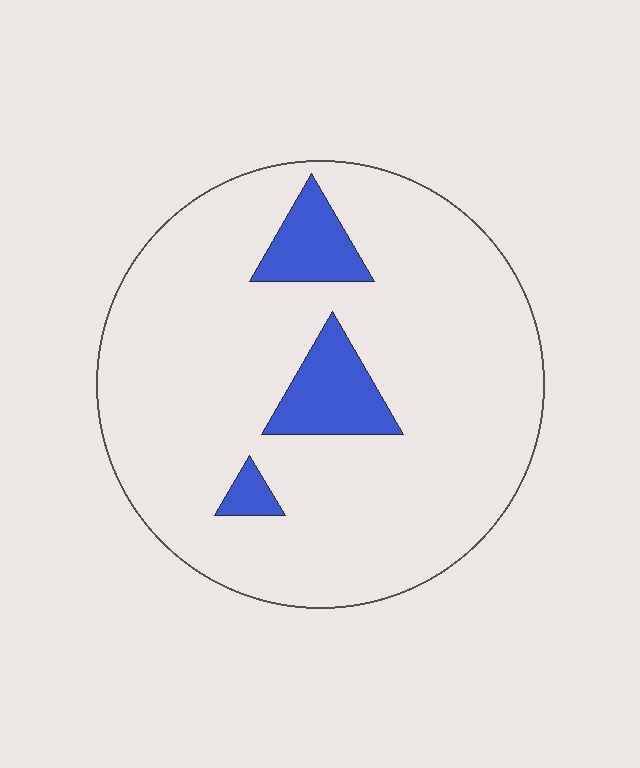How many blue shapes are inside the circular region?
3.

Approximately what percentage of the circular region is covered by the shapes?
Approximately 10%.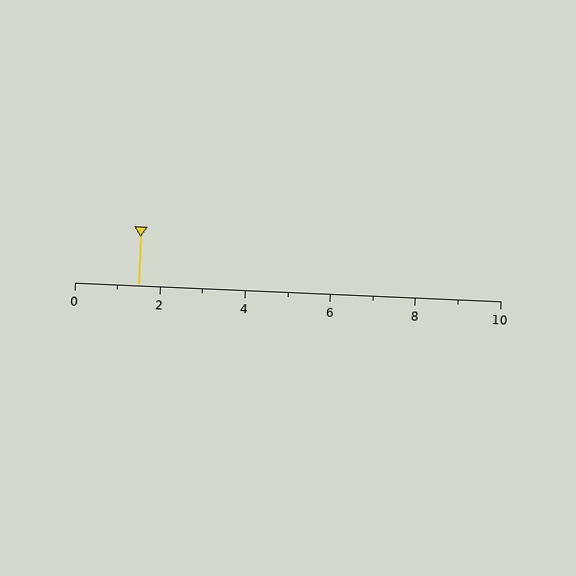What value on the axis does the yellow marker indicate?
The marker indicates approximately 1.5.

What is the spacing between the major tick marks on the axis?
The major ticks are spaced 2 apart.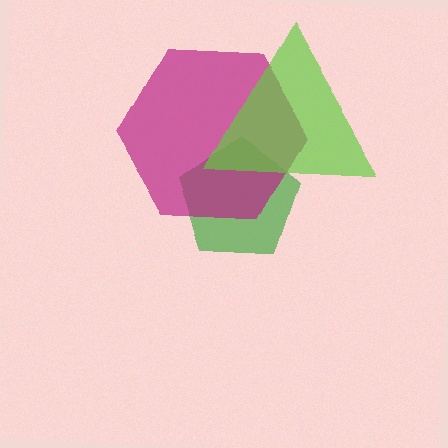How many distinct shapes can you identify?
There are 3 distinct shapes: a green pentagon, a magenta hexagon, a lime triangle.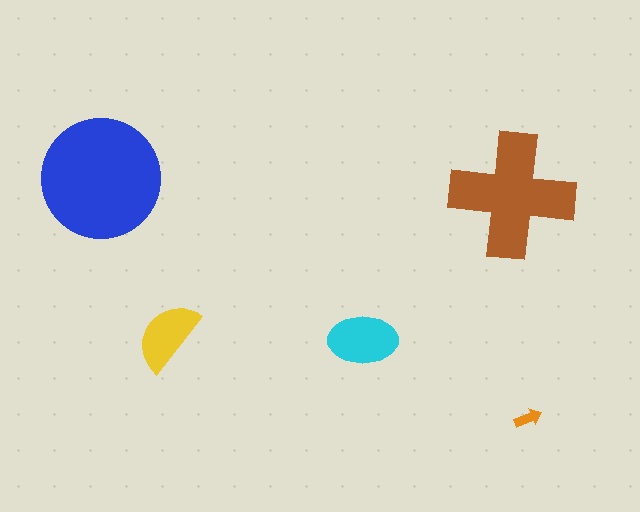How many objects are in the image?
There are 5 objects in the image.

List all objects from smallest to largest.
The orange arrow, the yellow semicircle, the cyan ellipse, the brown cross, the blue circle.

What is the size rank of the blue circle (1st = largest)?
1st.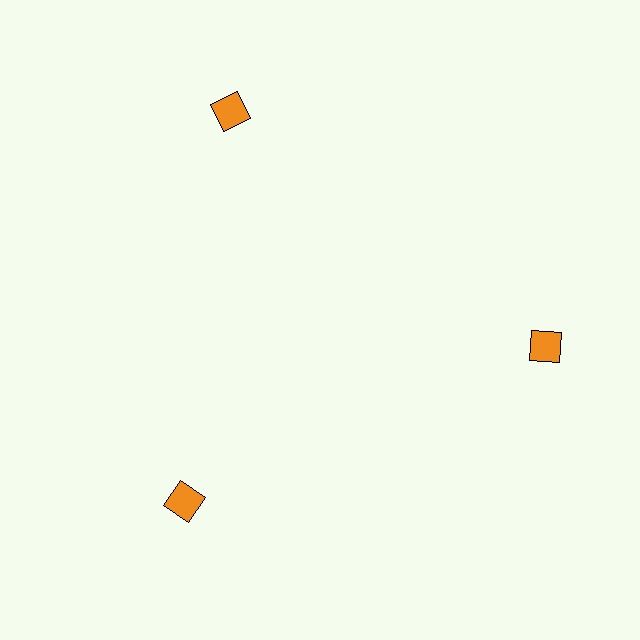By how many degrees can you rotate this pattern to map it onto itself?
The pattern maps onto itself every 120 degrees of rotation.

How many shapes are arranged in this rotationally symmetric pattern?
There are 3 shapes, arranged in 3 groups of 1.